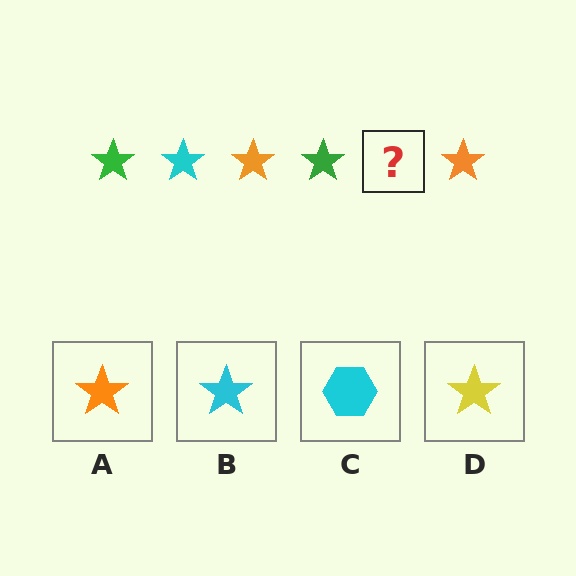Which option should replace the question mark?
Option B.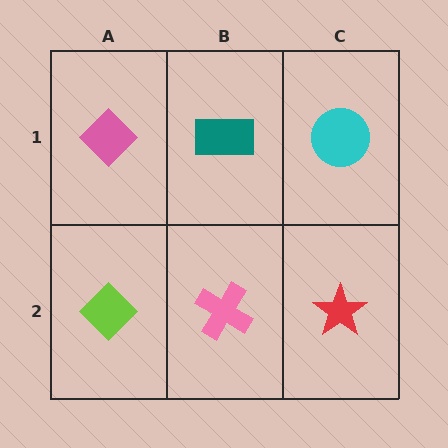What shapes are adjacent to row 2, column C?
A cyan circle (row 1, column C), a pink cross (row 2, column B).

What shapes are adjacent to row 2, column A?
A pink diamond (row 1, column A), a pink cross (row 2, column B).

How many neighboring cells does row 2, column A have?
2.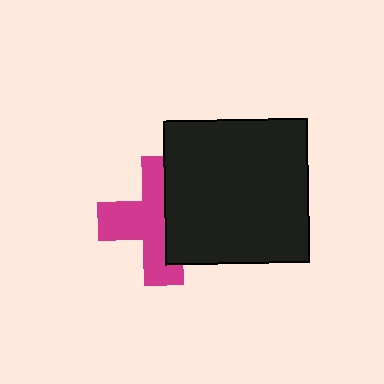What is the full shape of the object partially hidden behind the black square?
The partially hidden object is a magenta cross.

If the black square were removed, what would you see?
You would see the complete magenta cross.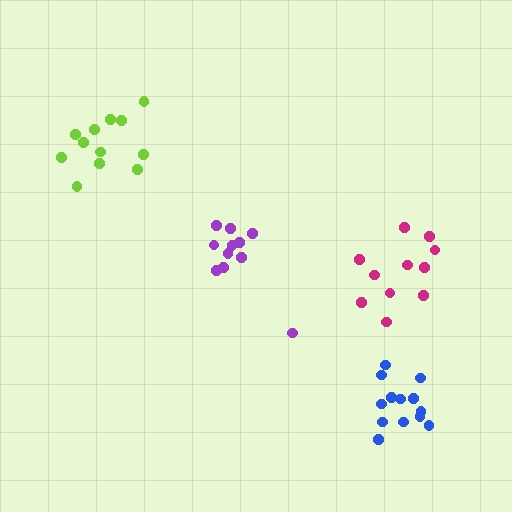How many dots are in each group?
Group 1: 11 dots, Group 2: 11 dots, Group 3: 12 dots, Group 4: 13 dots (47 total).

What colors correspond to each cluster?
The clusters are colored: magenta, purple, lime, blue.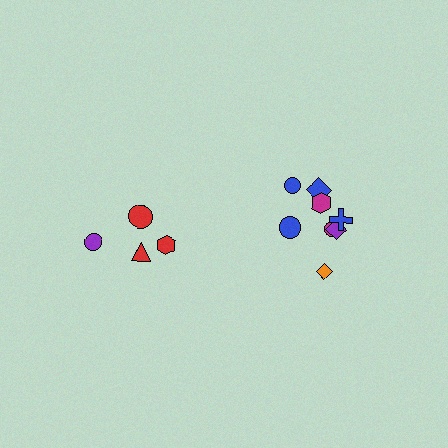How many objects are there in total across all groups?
There are 12 objects.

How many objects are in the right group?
There are 8 objects.